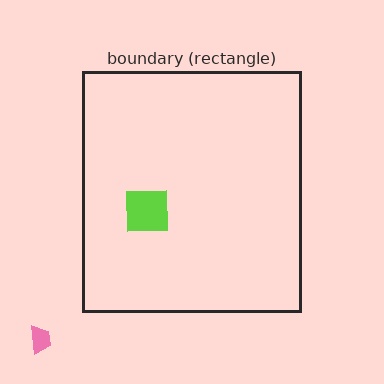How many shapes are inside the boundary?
1 inside, 1 outside.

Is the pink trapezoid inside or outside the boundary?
Outside.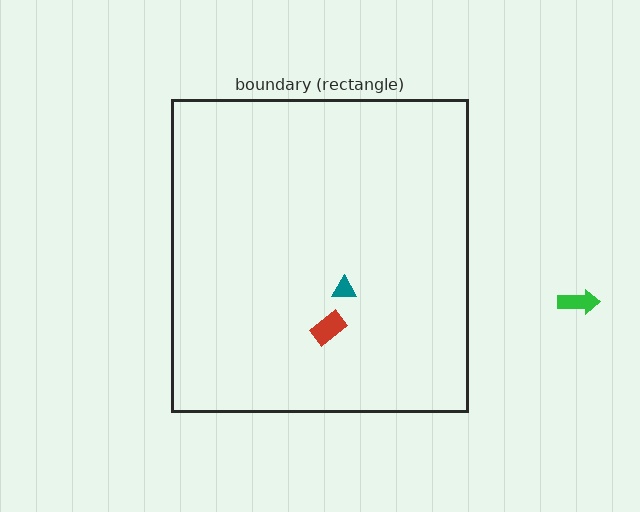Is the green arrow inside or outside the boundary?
Outside.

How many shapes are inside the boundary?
2 inside, 1 outside.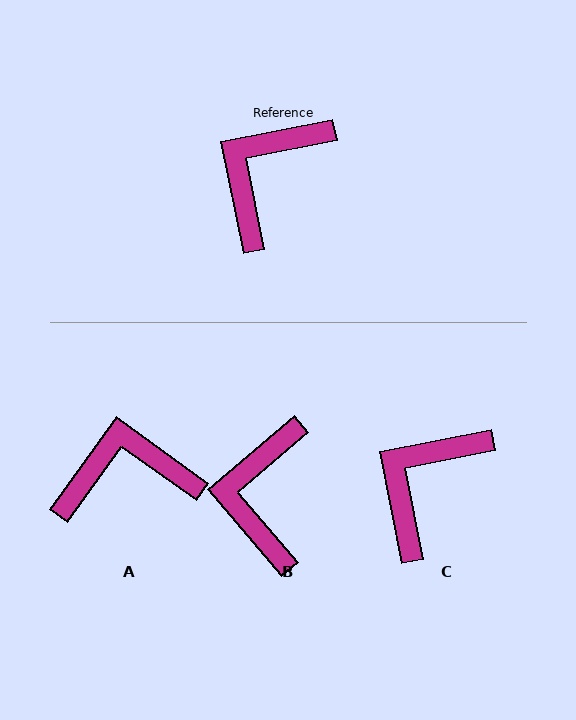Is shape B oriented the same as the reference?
No, it is off by about 29 degrees.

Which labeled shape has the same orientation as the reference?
C.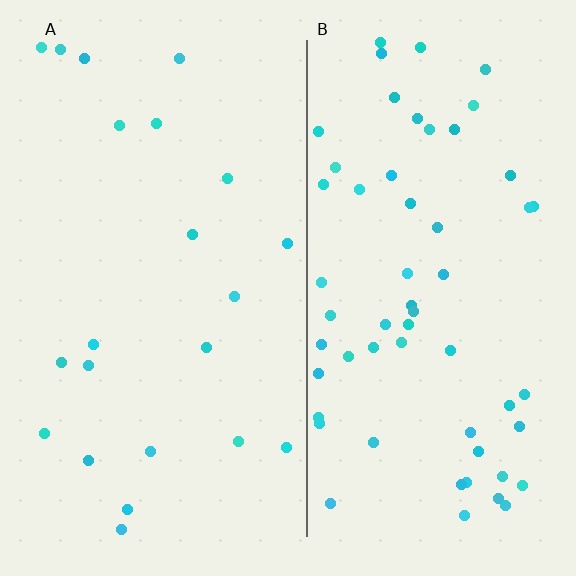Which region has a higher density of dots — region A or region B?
B (the right).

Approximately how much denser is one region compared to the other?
Approximately 2.7× — region B over region A.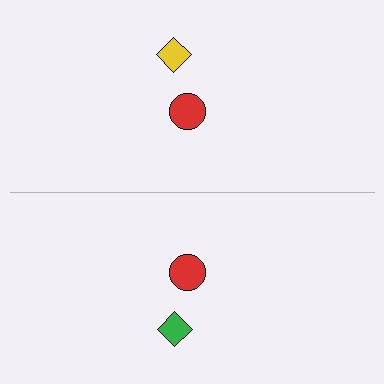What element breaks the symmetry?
The green diamond on the bottom side breaks the symmetry — its mirror counterpart is yellow.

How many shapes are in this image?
There are 4 shapes in this image.